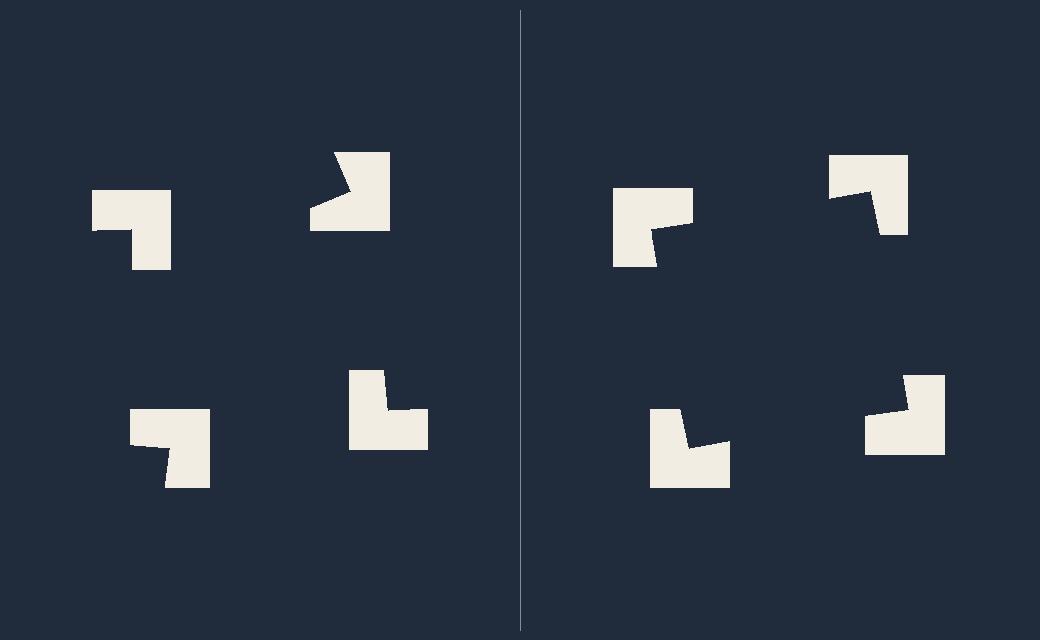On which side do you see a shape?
An illusory square appears on the right side. On the left side the wedge cuts are rotated, so no coherent shape forms.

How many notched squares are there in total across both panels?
8 — 4 on each side.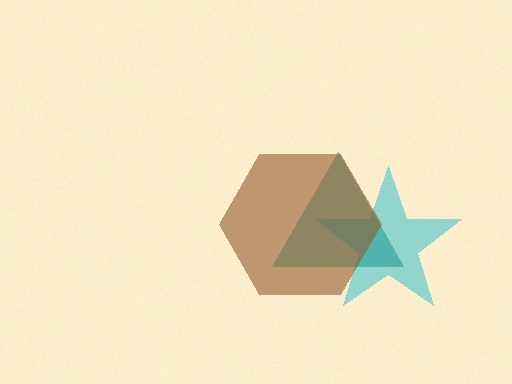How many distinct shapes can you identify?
There are 3 distinct shapes: a cyan star, a teal triangle, a brown hexagon.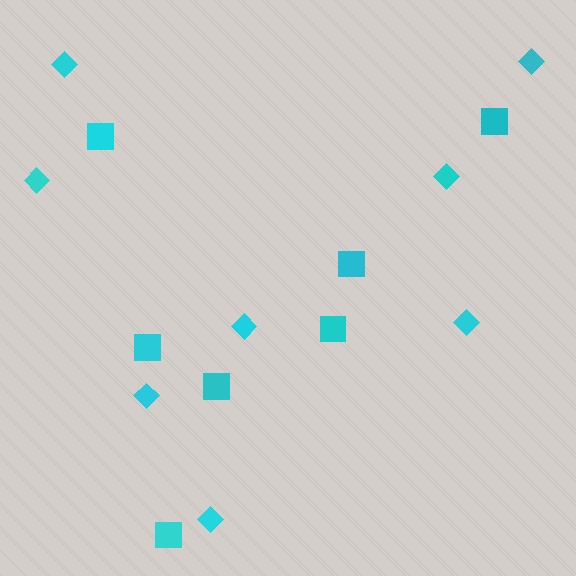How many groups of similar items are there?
There are 2 groups: one group of squares (7) and one group of diamonds (8).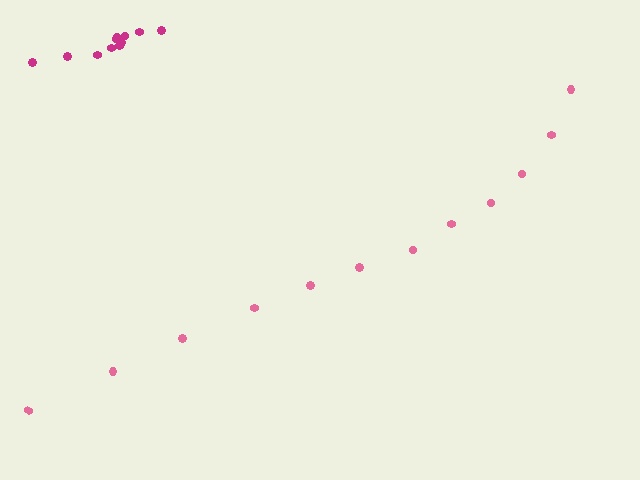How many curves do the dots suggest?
There are 2 distinct paths.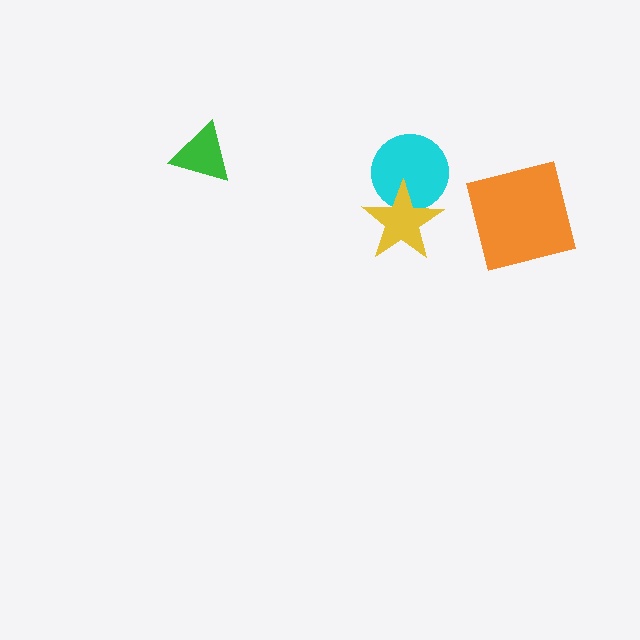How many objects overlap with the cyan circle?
1 object overlaps with the cyan circle.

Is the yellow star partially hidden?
No, no other shape covers it.